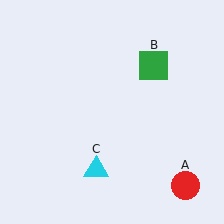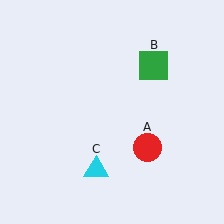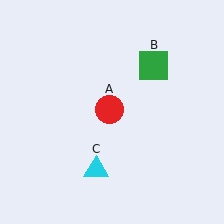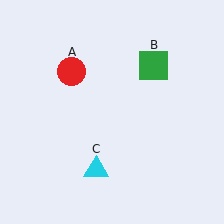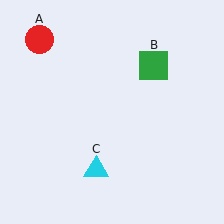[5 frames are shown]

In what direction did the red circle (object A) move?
The red circle (object A) moved up and to the left.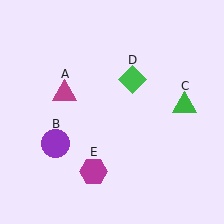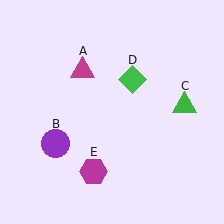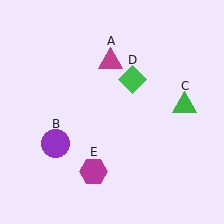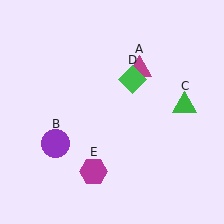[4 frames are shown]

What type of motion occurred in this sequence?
The magenta triangle (object A) rotated clockwise around the center of the scene.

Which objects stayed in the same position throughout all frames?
Purple circle (object B) and green triangle (object C) and green diamond (object D) and magenta hexagon (object E) remained stationary.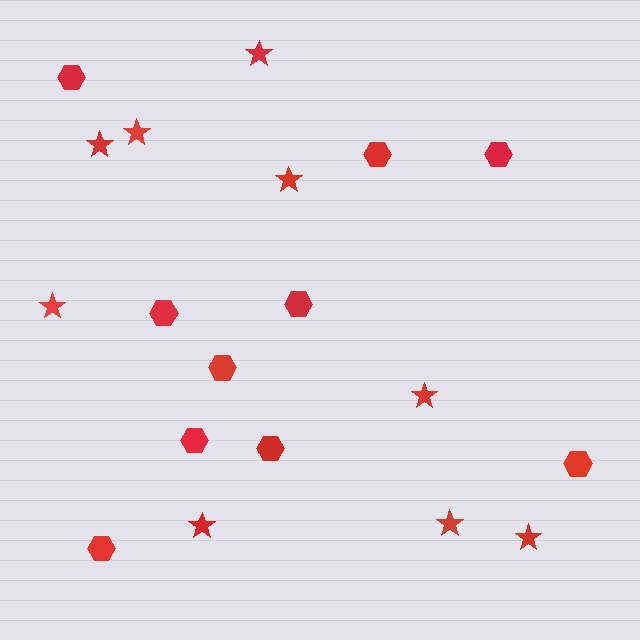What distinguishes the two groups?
There are 2 groups: one group of stars (9) and one group of hexagons (10).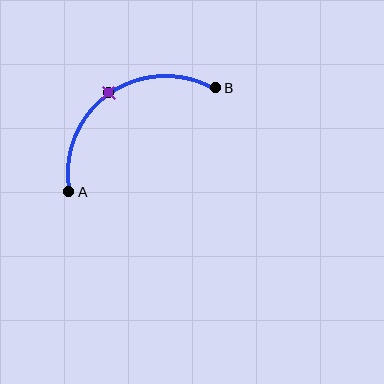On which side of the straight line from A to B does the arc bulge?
The arc bulges above and to the left of the straight line connecting A and B.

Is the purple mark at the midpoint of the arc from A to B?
Yes. The purple mark lies on the arc at equal arc-length from both A and B — it is the arc midpoint.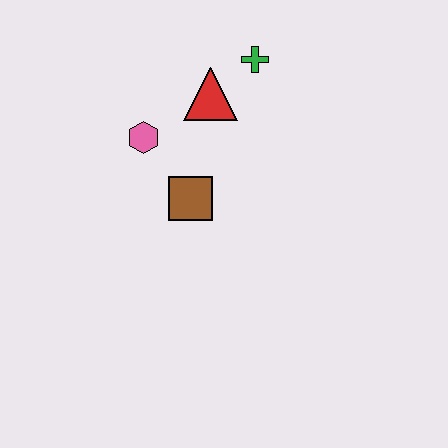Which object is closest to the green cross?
The red triangle is closest to the green cross.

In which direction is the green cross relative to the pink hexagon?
The green cross is to the right of the pink hexagon.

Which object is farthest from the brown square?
The green cross is farthest from the brown square.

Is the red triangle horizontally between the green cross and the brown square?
Yes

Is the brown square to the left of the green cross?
Yes